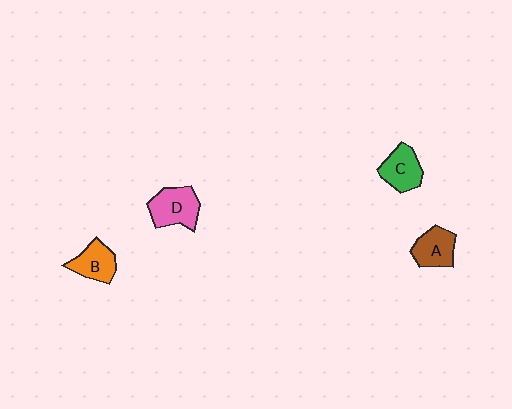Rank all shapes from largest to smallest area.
From largest to smallest: D (pink), C (green), A (brown), B (orange).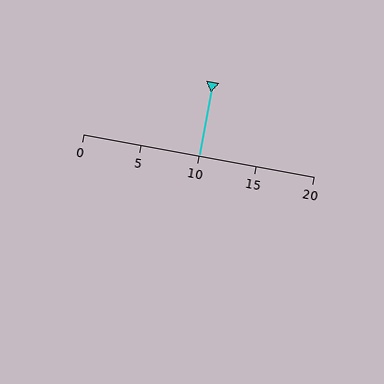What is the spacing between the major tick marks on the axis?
The major ticks are spaced 5 apart.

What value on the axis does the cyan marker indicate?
The marker indicates approximately 10.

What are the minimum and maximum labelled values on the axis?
The axis runs from 0 to 20.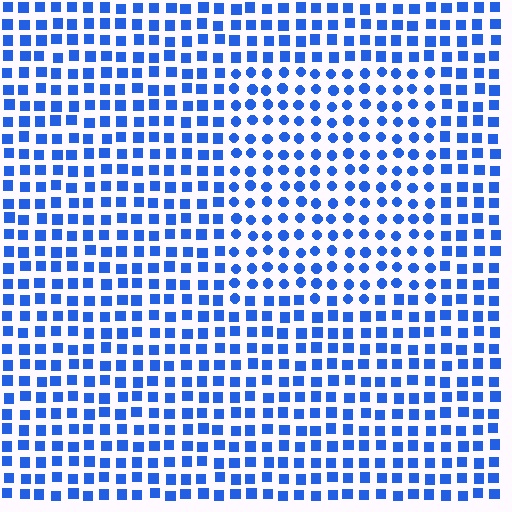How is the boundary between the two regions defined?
The boundary is defined by a change in element shape: circles inside vs. squares outside. All elements share the same color and spacing.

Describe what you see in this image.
The image is filled with small blue elements arranged in a uniform grid. A rectangle-shaped region contains circles, while the surrounding area contains squares. The boundary is defined purely by the change in element shape.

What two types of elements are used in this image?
The image uses circles inside the rectangle region and squares outside it.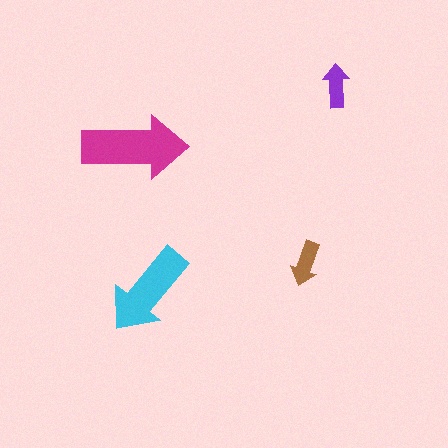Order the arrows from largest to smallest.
the magenta one, the cyan one, the brown one, the purple one.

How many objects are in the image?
There are 4 objects in the image.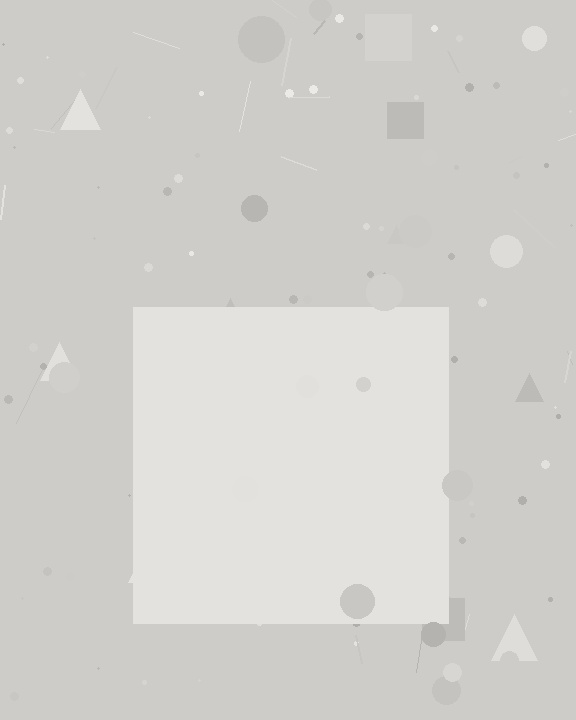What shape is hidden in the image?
A square is hidden in the image.